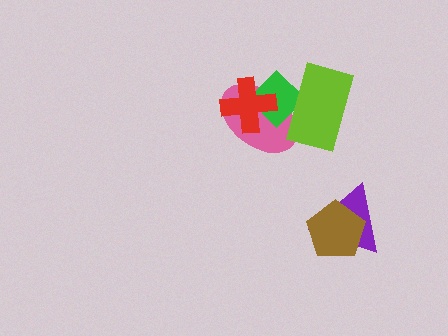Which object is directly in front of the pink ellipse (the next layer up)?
The green diamond is directly in front of the pink ellipse.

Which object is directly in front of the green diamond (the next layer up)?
The lime rectangle is directly in front of the green diamond.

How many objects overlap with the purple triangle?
1 object overlaps with the purple triangle.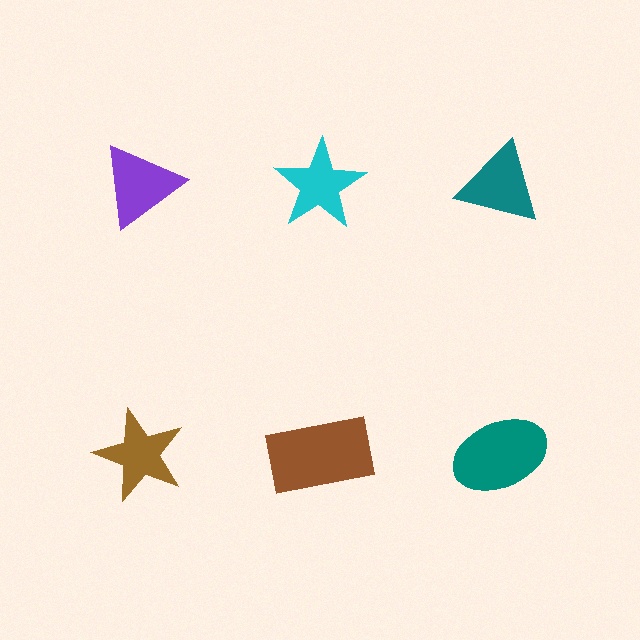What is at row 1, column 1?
A purple triangle.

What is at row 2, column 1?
A brown star.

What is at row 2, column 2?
A brown rectangle.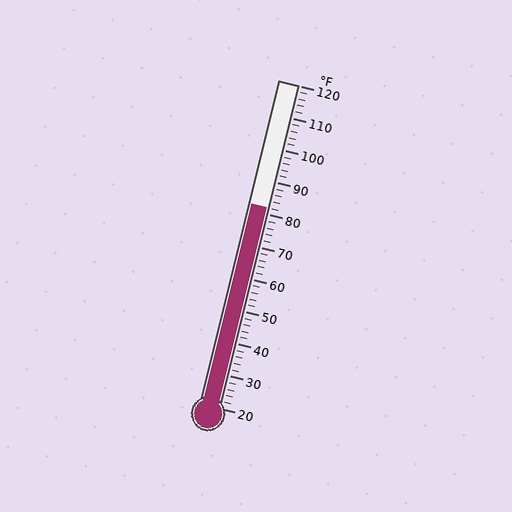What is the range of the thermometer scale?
The thermometer scale ranges from 20°F to 120°F.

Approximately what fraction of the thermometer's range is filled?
The thermometer is filled to approximately 60% of its range.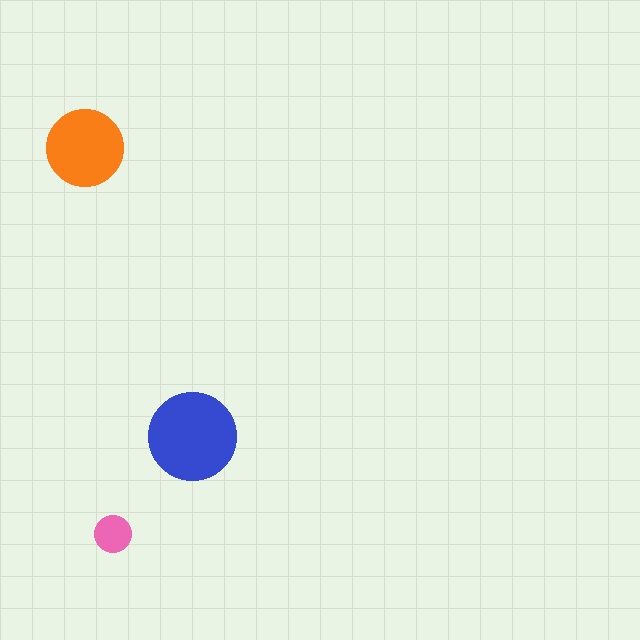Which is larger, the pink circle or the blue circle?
The blue one.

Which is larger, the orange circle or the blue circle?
The blue one.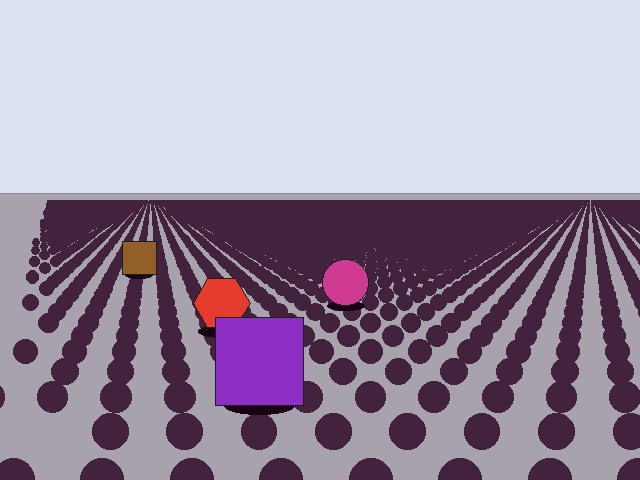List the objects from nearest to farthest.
From nearest to farthest: the purple square, the red hexagon, the magenta circle, the brown square.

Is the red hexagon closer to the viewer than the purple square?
No. The purple square is closer — you can tell from the texture gradient: the ground texture is coarser near it.